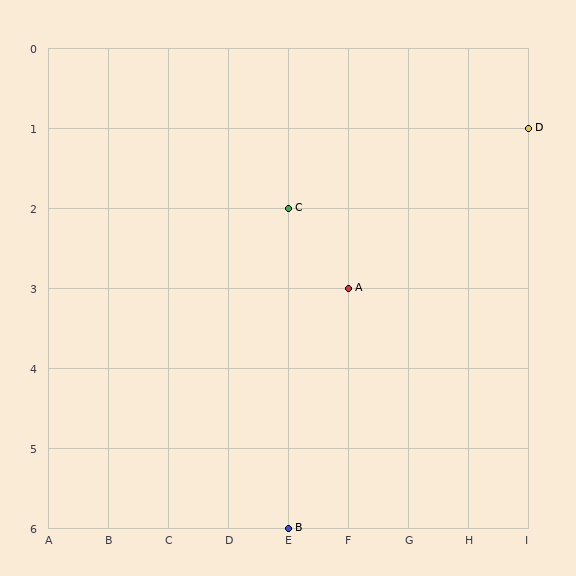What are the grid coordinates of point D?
Point D is at grid coordinates (I, 1).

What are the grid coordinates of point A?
Point A is at grid coordinates (F, 3).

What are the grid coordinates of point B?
Point B is at grid coordinates (E, 6).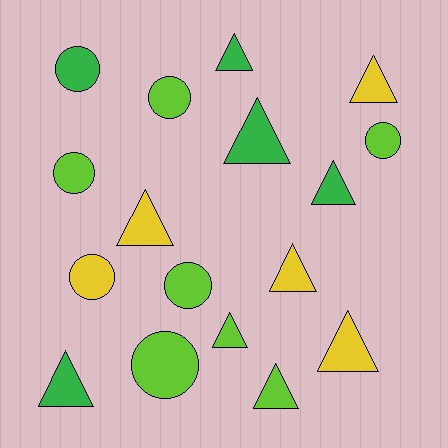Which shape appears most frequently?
Triangle, with 10 objects.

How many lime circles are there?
There are 5 lime circles.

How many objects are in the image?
There are 17 objects.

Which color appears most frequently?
Lime, with 7 objects.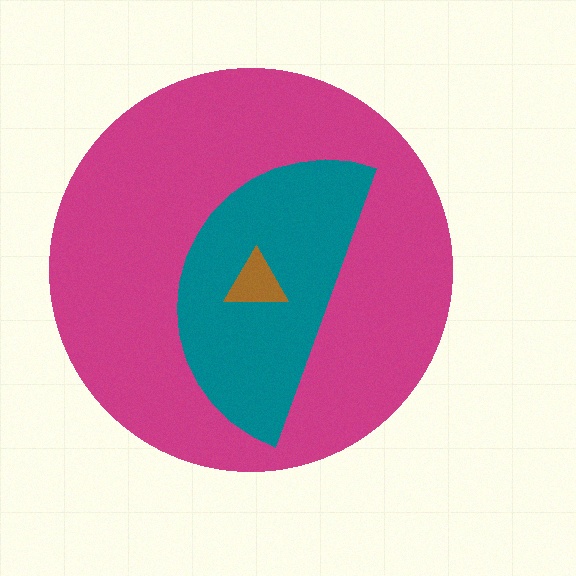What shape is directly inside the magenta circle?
The teal semicircle.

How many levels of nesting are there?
3.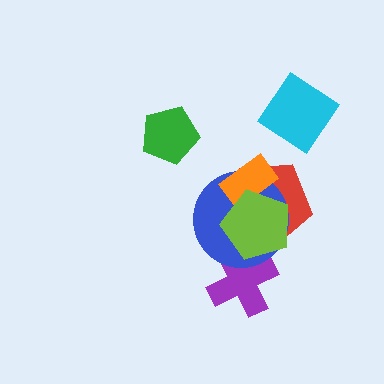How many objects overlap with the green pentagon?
0 objects overlap with the green pentagon.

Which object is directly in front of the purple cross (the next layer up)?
The blue circle is directly in front of the purple cross.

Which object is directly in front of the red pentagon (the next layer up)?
The blue circle is directly in front of the red pentagon.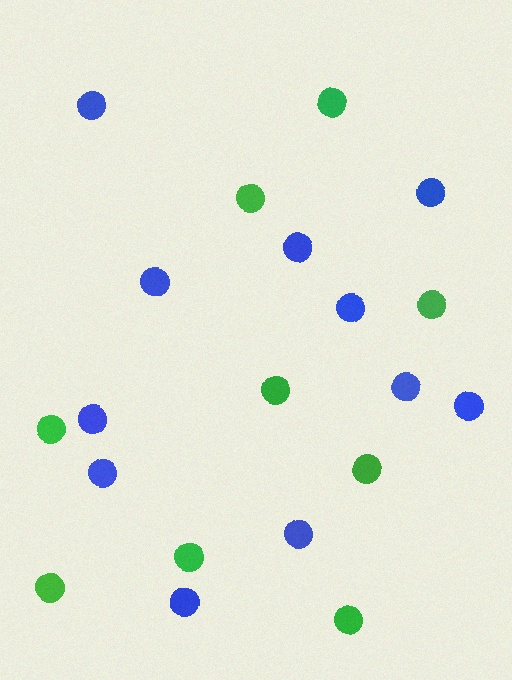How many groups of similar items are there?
There are 2 groups: one group of blue circles (11) and one group of green circles (9).